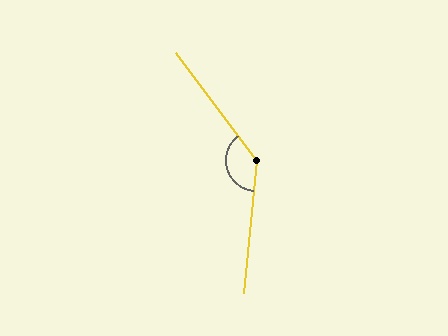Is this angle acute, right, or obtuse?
It is obtuse.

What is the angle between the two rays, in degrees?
Approximately 137 degrees.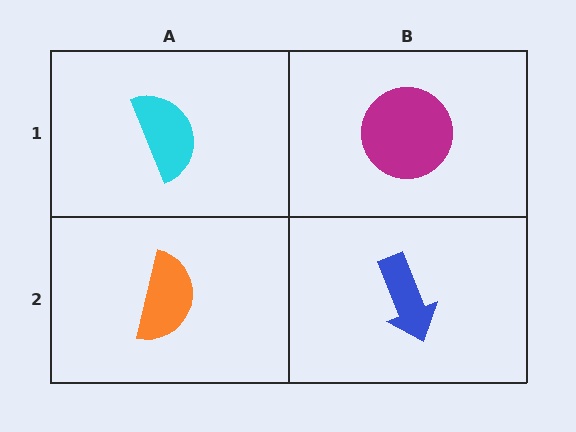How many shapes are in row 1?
2 shapes.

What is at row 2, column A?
An orange semicircle.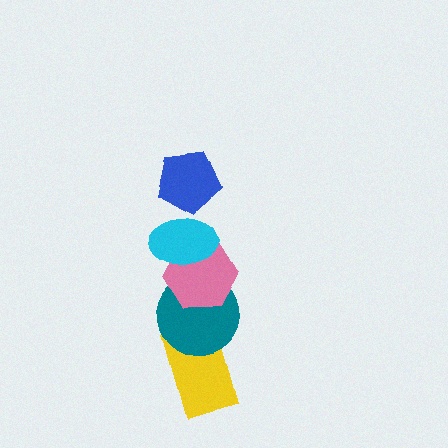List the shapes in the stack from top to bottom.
From top to bottom: the blue pentagon, the cyan ellipse, the pink hexagon, the teal circle, the yellow rectangle.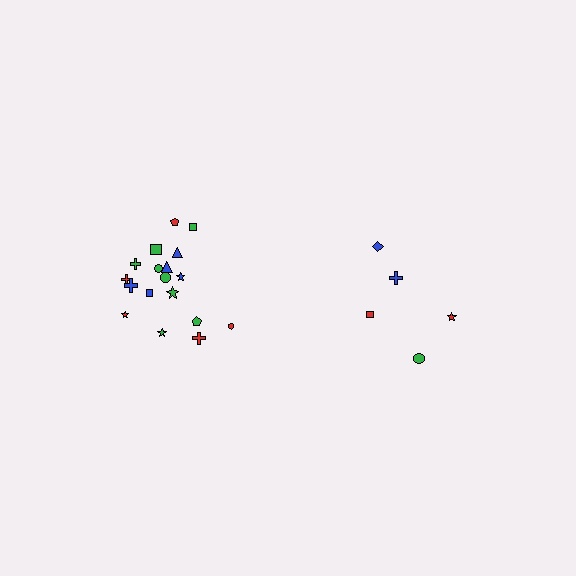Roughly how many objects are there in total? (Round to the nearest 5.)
Roughly 25 objects in total.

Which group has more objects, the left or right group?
The left group.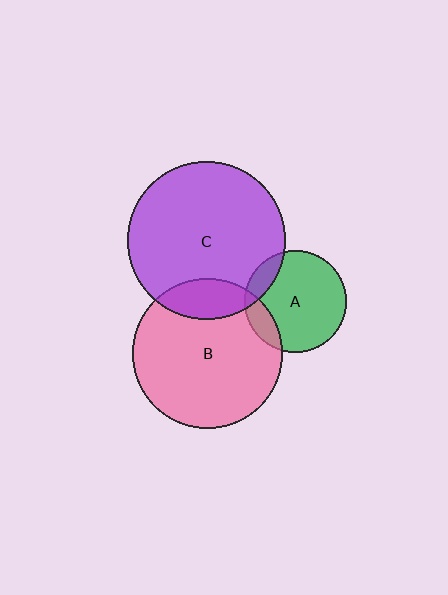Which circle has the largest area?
Circle C (purple).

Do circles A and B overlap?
Yes.